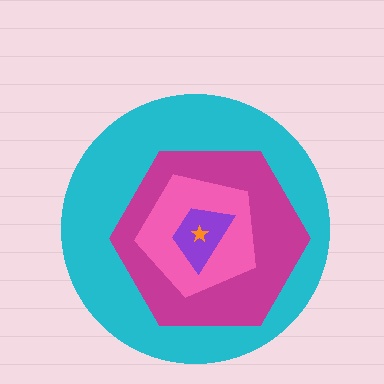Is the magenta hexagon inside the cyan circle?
Yes.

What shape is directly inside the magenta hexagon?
The pink pentagon.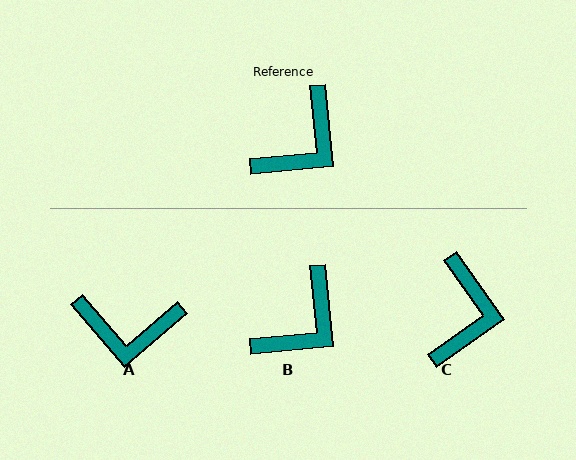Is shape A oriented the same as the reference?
No, it is off by about 55 degrees.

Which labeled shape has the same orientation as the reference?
B.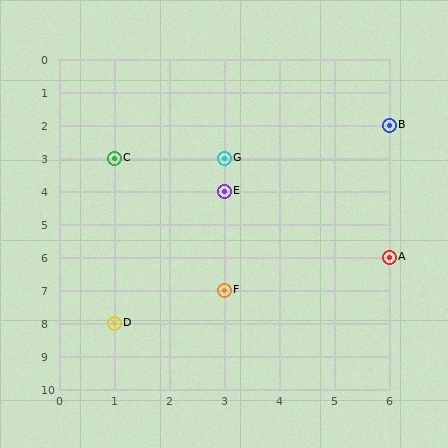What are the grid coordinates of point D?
Point D is at grid coordinates (1, 8).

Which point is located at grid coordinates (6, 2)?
Point B is at (6, 2).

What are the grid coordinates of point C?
Point C is at grid coordinates (1, 3).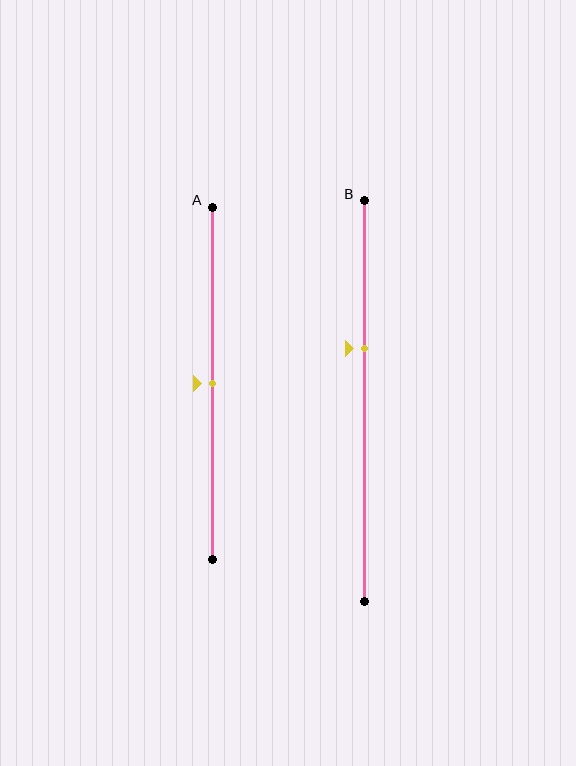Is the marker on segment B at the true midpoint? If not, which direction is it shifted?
No, the marker on segment B is shifted upward by about 13% of the segment length.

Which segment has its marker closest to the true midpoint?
Segment A has its marker closest to the true midpoint.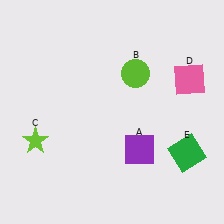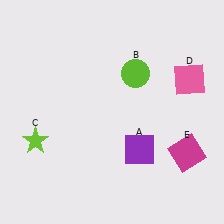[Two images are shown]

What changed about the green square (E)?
In Image 1, E is green. In Image 2, it changed to magenta.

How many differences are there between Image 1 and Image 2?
There is 1 difference between the two images.